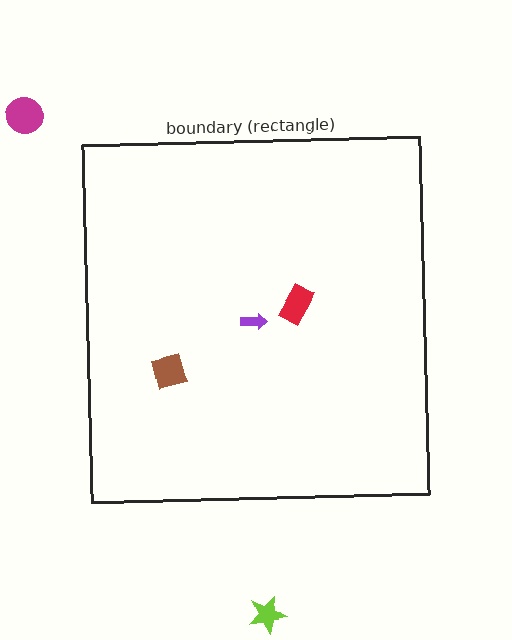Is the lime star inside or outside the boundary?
Outside.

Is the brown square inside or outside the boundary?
Inside.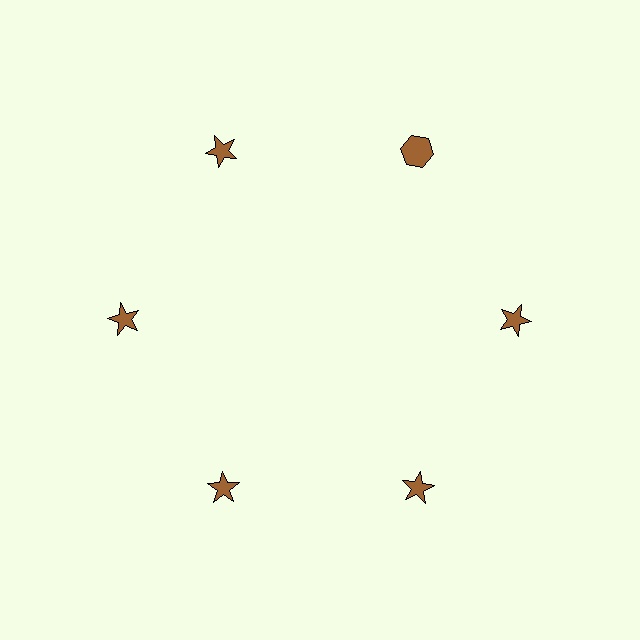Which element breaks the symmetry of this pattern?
The brown hexagon at roughly the 1 o'clock position breaks the symmetry. All other shapes are brown stars.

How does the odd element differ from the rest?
It has a different shape: hexagon instead of star.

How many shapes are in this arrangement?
There are 6 shapes arranged in a ring pattern.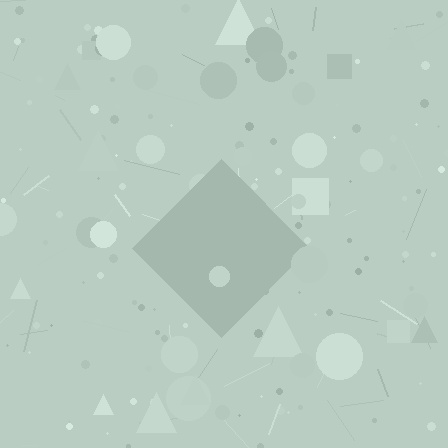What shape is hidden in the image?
A diamond is hidden in the image.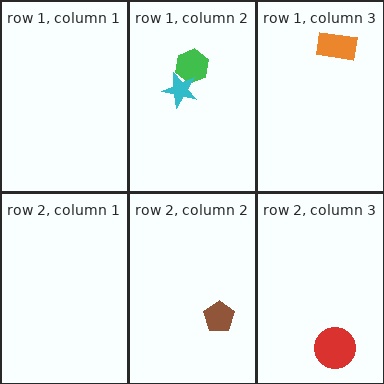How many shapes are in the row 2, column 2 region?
1.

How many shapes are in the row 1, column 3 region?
1.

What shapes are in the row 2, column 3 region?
The red circle.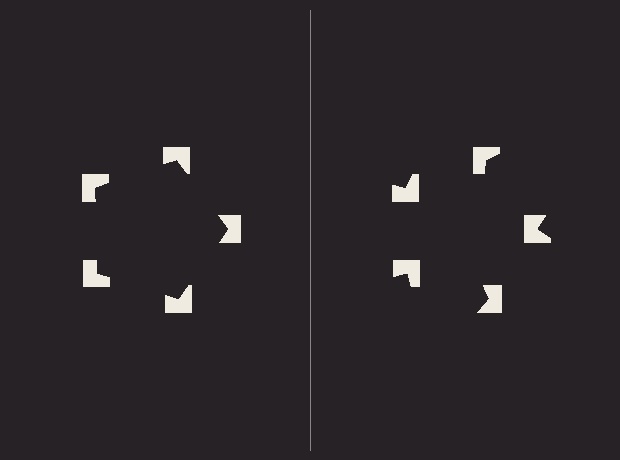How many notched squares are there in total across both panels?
10 — 5 on each side.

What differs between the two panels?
The notched squares are positioned identically on both sides; only the wedge orientations differ. On the left they align to a pentagon; on the right they are misaligned.